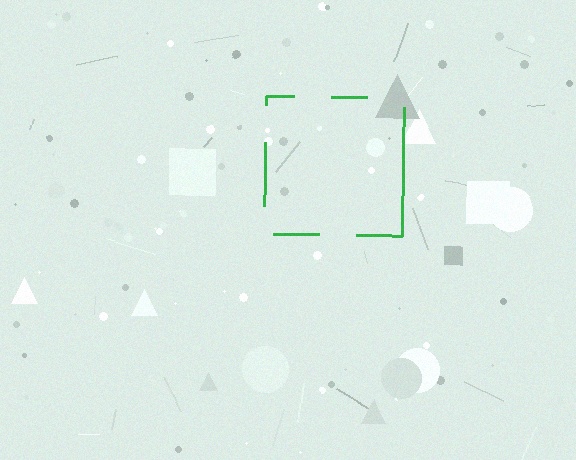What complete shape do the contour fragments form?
The contour fragments form a square.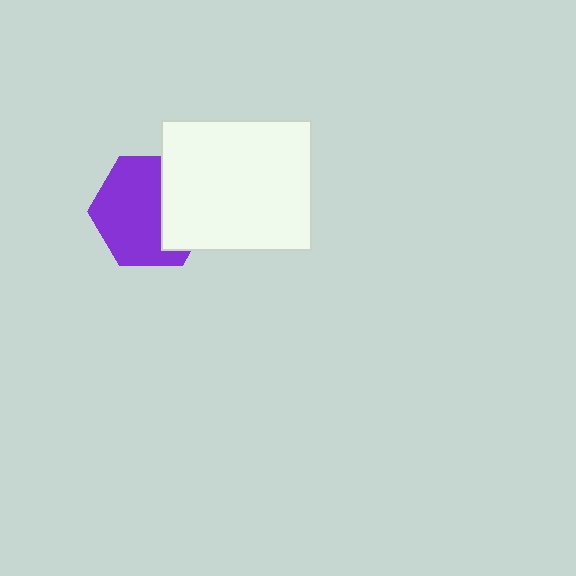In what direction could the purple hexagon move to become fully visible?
The purple hexagon could move left. That would shift it out from behind the white rectangle entirely.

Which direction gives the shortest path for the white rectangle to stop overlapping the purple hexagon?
Moving right gives the shortest separation.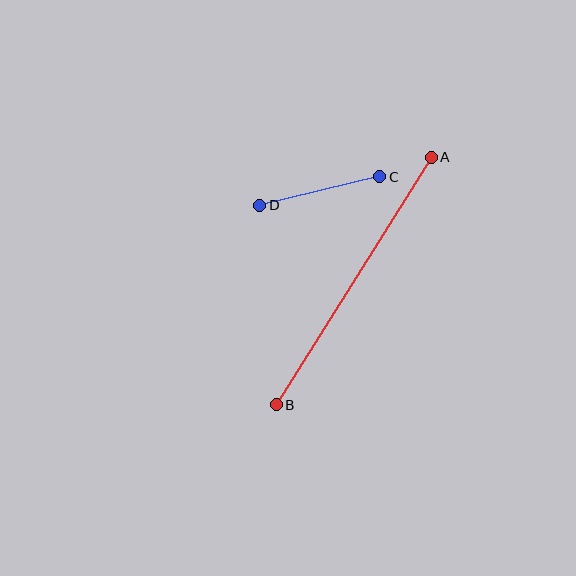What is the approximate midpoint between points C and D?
The midpoint is at approximately (320, 191) pixels.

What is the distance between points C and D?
The distance is approximately 123 pixels.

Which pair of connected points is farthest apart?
Points A and B are farthest apart.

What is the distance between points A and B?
The distance is approximately 292 pixels.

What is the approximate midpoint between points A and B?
The midpoint is at approximately (354, 281) pixels.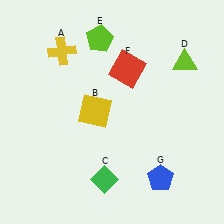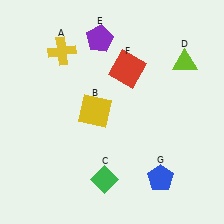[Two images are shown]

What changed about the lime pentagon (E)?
In Image 1, E is lime. In Image 2, it changed to purple.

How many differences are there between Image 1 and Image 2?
There is 1 difference between the two images.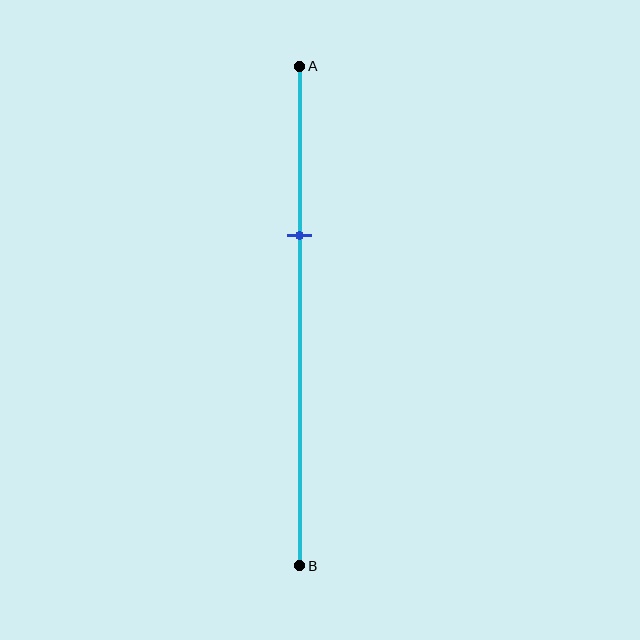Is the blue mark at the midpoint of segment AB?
No, the mark is at about 35% from A, not at the 50% midpoint.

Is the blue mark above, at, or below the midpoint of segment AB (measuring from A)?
The blue mark is above the midpoint of segment AB.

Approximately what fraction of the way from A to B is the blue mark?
The blue mark is approximately 35% of the way from A to B.